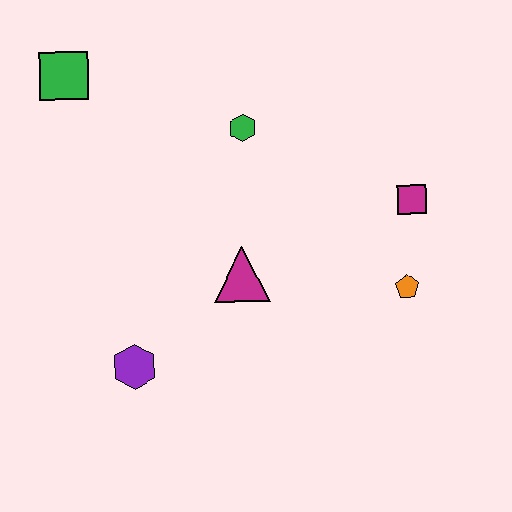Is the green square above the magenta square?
Yes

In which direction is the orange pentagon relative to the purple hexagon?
The orange pentagon is to the right of the purple hexagon.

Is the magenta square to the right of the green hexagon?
Yes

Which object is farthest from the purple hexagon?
The magenta square is farthest from the purple hexagon.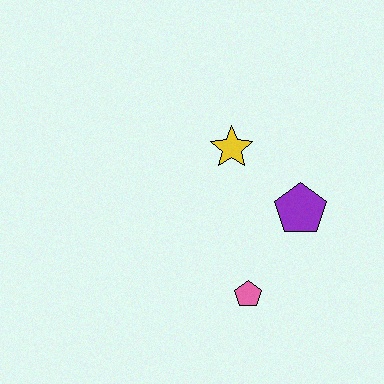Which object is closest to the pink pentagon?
The purple pentagon is closest to the pink pentagon.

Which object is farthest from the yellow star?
The pink pentagon is farthest from the yellow star.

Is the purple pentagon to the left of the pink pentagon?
No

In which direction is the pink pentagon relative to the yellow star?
The pink pentagon is below the yellow star.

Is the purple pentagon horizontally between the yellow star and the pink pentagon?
No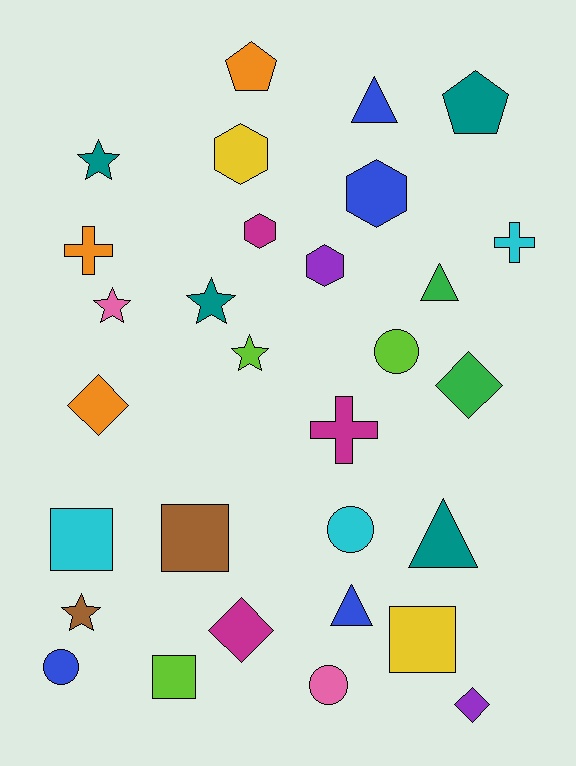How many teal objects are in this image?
There are 4 teal objects.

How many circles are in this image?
There are 4 circles.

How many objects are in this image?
There are 30 objects.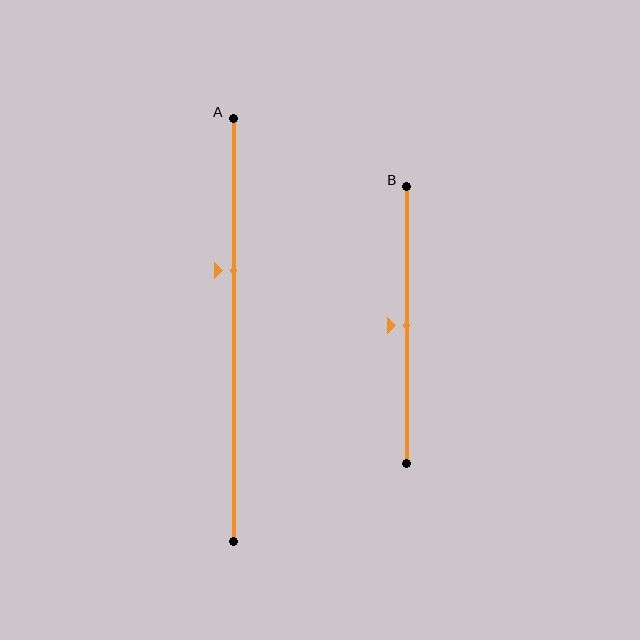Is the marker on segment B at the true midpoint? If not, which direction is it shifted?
Yes, the marker on segment B is at the true midpoint.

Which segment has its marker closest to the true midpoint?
Segment B has its marker closest to the true midpoint.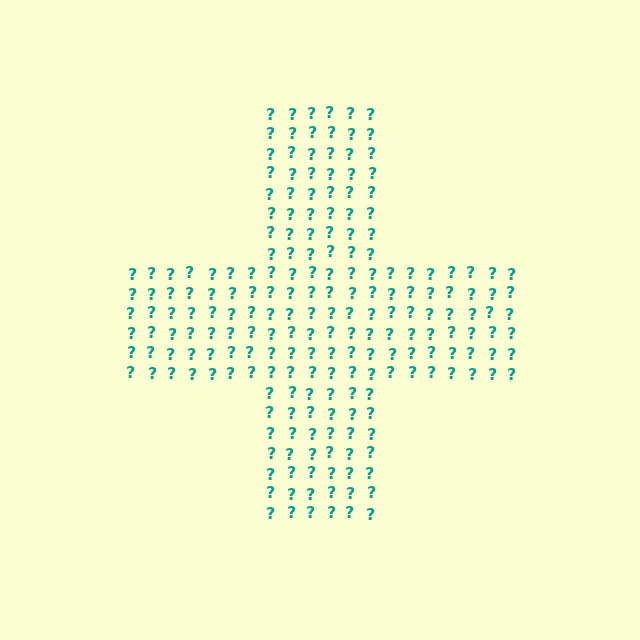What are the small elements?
The small elements are question marks.